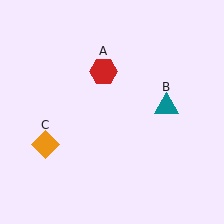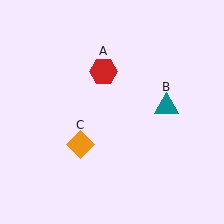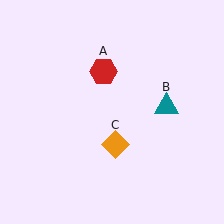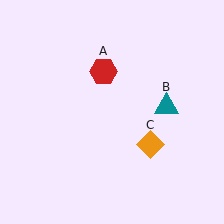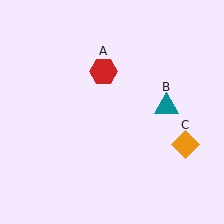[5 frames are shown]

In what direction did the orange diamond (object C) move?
The orange diamond (object C) moved right.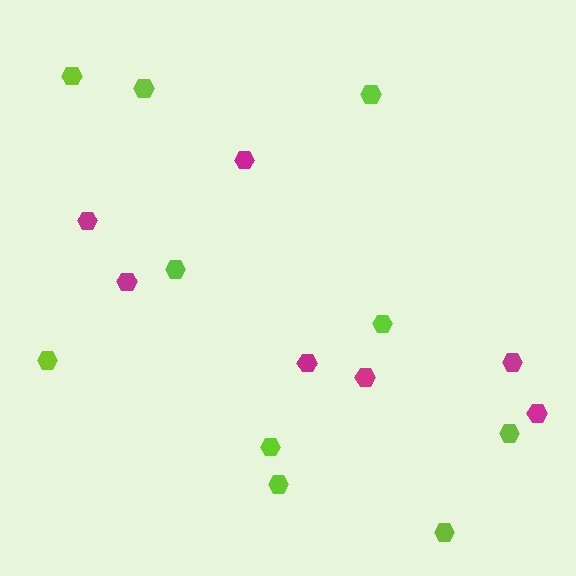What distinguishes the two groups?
There are 2 groups: one group of lime hexagons (10) and one group of magenta hexagons (7).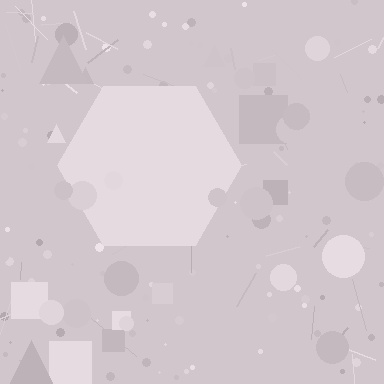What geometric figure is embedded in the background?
A hexagon is embedded in the background.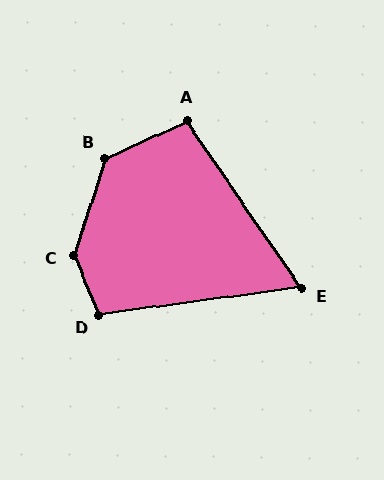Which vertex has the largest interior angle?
C, at approximately 139 degrees.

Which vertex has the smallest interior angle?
E, at approximately 63 degrees.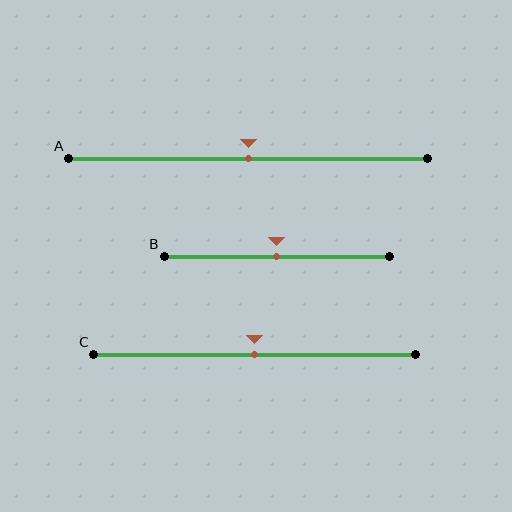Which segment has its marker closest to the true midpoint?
Segment A has its marker closest to the true midpoint.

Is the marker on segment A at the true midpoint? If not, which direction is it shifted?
Yes, the marker on segment A is at the true midpoint.